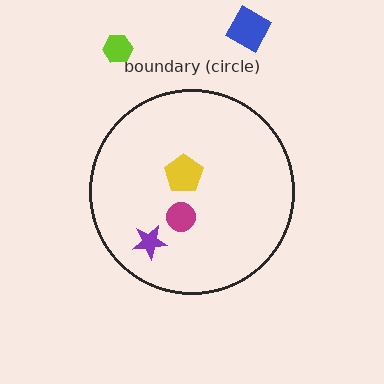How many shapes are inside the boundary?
3 inside, 2 outside.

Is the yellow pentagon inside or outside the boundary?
Inside.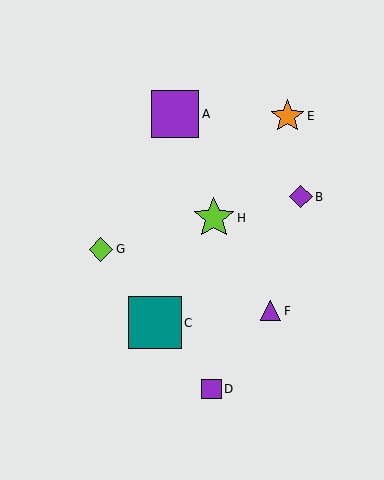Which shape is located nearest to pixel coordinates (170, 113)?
The purple square (labeled A) at (175, 114) is nearest to that location.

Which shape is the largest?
The teal square (labeled C) is the largest.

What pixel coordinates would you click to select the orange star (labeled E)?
Click at (288, 116) to select the orange star E.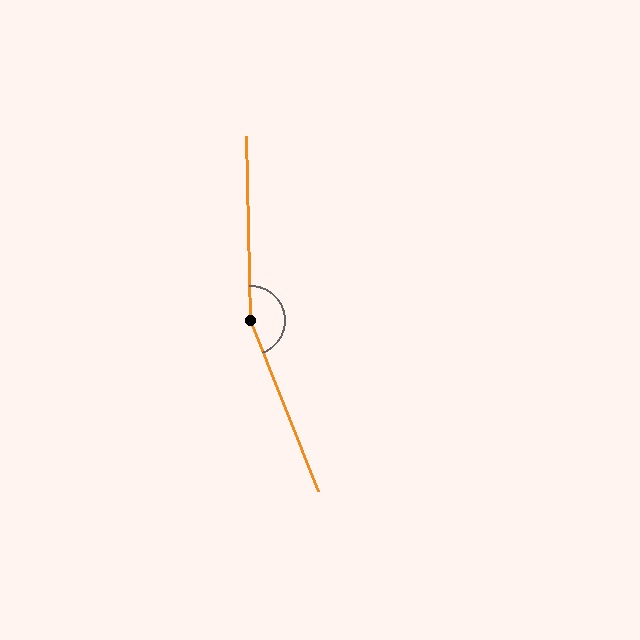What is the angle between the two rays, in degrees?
Approximately 160 degrees.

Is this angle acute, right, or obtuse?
It is obtuse.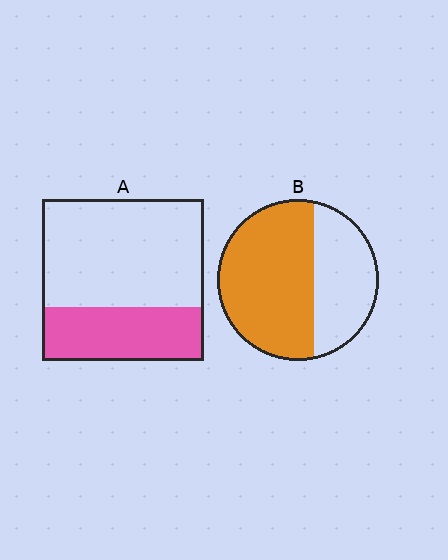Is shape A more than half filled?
No.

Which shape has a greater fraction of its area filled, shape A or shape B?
Shape B.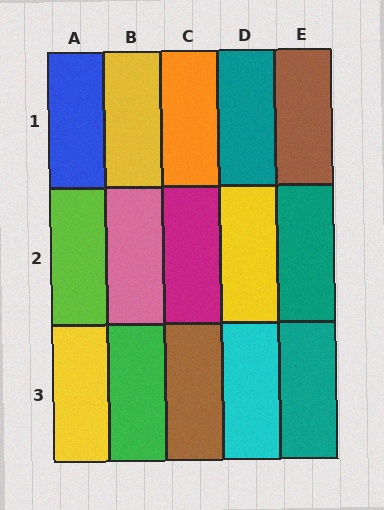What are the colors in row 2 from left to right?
Lime, pink, magenta, yellow, teal.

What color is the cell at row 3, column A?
Yellow.